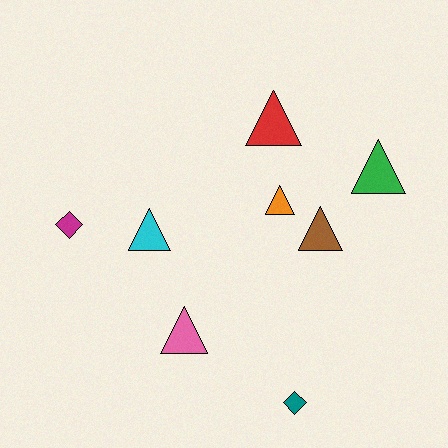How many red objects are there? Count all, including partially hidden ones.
There is 1 red object.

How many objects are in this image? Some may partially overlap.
There are 8 objects.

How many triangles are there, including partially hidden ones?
There are 6 triangles.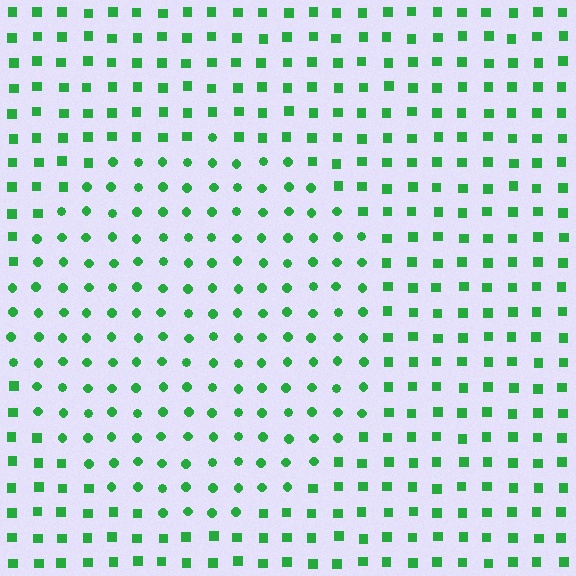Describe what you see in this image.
The image is filled with small green elements arranged in a uniform grid. A circle-shaped region contains circles, while the surrounding area contains squares. The boundary is defined purely by the change in element shape.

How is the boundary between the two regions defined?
The boundary is defined by a change in element shape: circles inside vs. squares outside. All elements share the same color and spacing.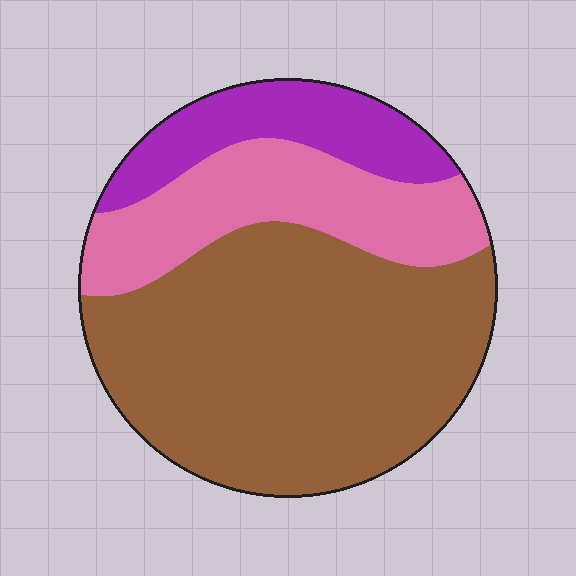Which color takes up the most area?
Brown, at roughly 60%.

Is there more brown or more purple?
Brown.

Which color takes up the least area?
Purple, at roughly 15%.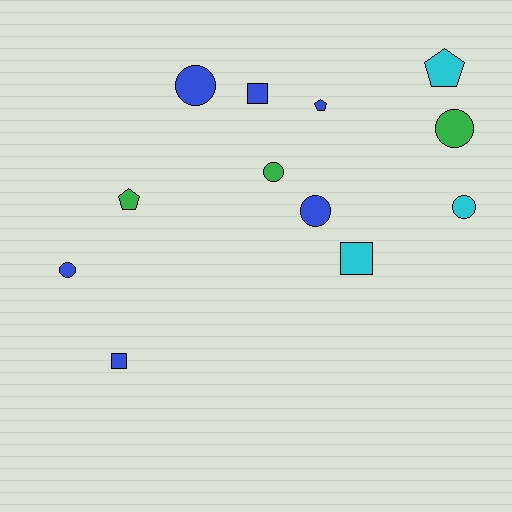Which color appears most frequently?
Blue, with 6 objects.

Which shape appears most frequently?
Circle, with 6 objects.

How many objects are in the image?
There are 12 objects.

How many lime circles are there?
There are no lime circles.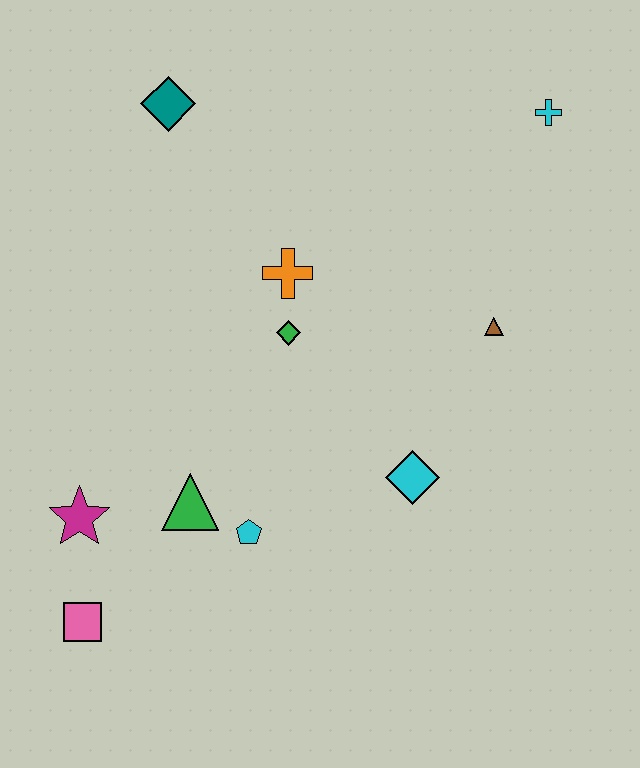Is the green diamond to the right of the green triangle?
Yes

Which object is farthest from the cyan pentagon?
The cyan cross is farthest from the cyan pentagon.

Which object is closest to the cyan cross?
The brown triangle is closest to the cyan cross.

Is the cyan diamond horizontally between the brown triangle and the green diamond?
Yes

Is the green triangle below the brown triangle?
Yes